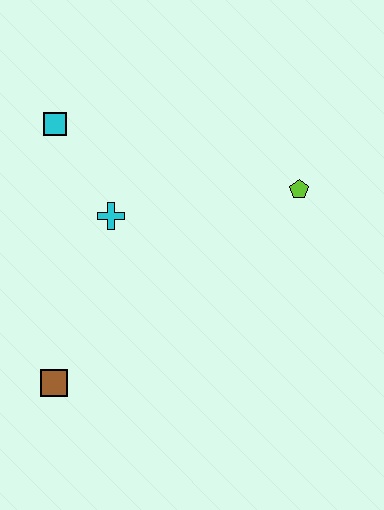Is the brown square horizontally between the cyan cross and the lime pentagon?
No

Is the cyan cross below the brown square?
No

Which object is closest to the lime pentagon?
The cyan cross is closest to the lime pentagon.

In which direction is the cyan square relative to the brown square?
The cyan square is above the brown square.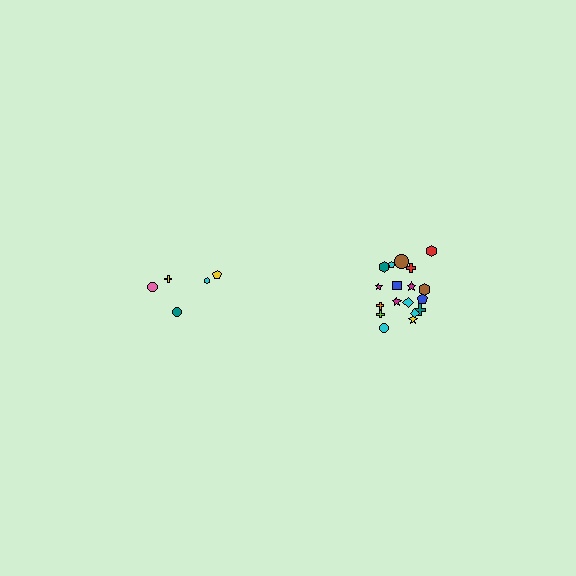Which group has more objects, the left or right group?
The right group.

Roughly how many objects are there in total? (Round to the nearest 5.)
Roughly 25 objects in total.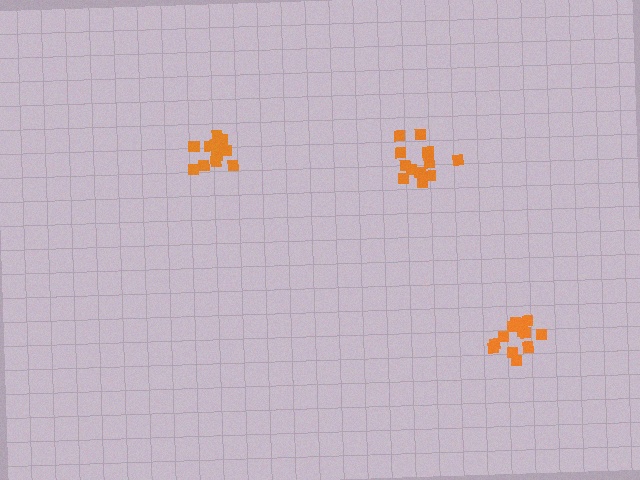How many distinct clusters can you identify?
There are 3 distinct clusters.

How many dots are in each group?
Group 1: 12 dots, Group 2: 12 dots, Group 3: 14 dots (38 total).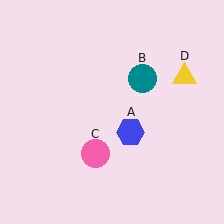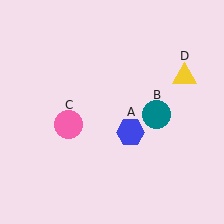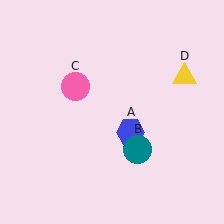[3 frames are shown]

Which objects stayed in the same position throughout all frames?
Blue hexagon (object A) and yellow triangle (object D) remained stationary.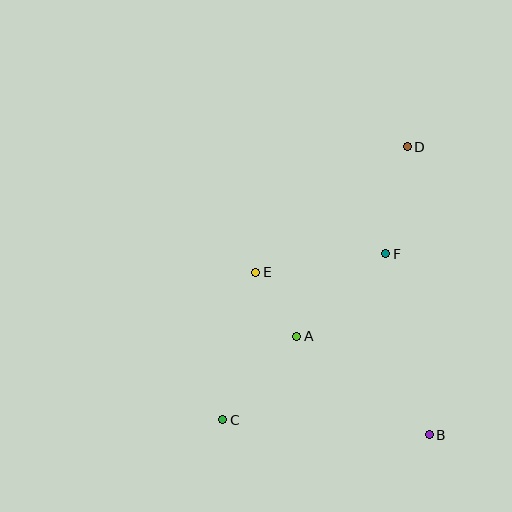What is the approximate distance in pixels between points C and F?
The distance between C and F is approximately 233 pixels.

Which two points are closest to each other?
Points A and E are closest to each other.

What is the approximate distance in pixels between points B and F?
The distance between B and F is approximately 186 pixels.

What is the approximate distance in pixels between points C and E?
The distance between C and E is approximately 151 pixels.